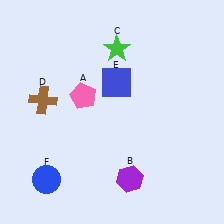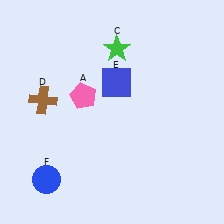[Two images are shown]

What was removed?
The purple hexagon (B) was removed in Image 2.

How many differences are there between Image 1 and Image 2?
There is 1 difference between the two images.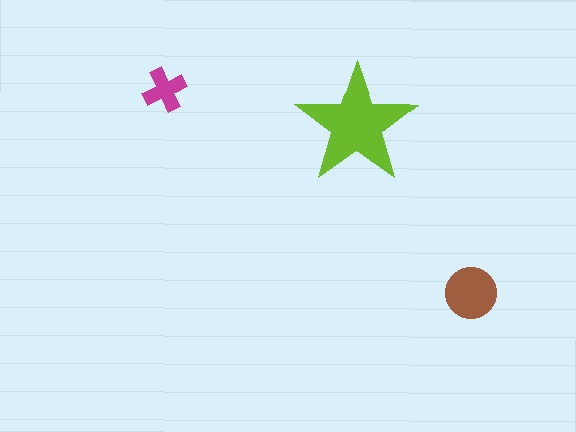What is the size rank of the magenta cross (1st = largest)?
3rd.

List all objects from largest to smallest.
The lime star, the brown circle, the magenta cross.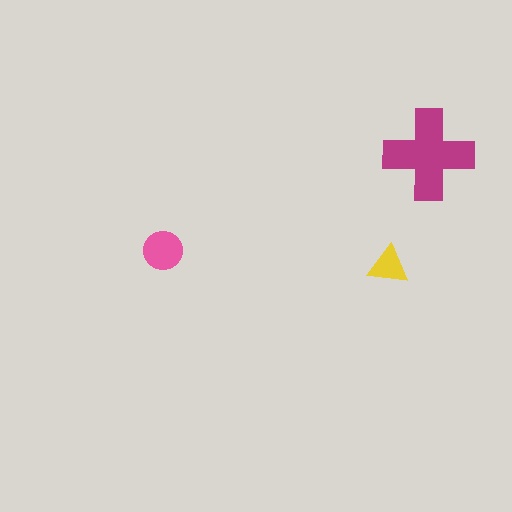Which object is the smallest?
The yellow triangle.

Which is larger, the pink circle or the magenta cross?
The magenta cross.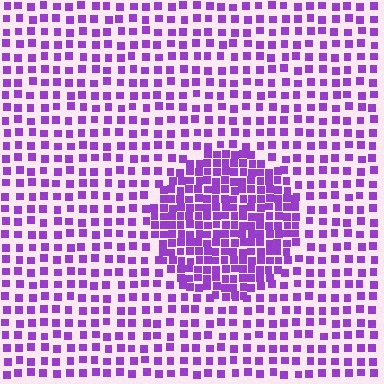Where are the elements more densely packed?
The elements are more densely packed inside the circle boundary.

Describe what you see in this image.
The image contains small purple elements arranged at two different densities. A circle-shaped region is visible where the elements are more densely packed than the surrounding area.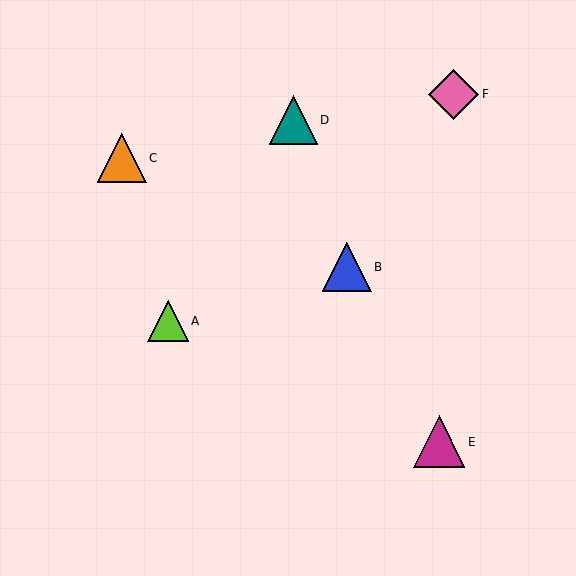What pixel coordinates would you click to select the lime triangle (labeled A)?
Click at (168, 321) to select the lime triangle A.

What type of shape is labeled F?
Shape F is a pink diamond.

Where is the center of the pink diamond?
The center of the pink diamond is at (454, 95).